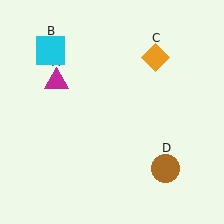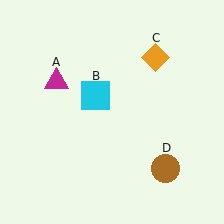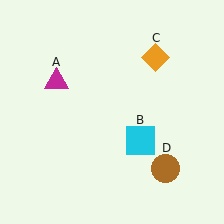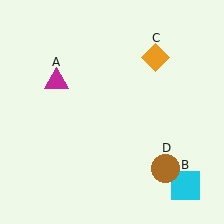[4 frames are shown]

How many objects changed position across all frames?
1 object changed position: cyan square (object B).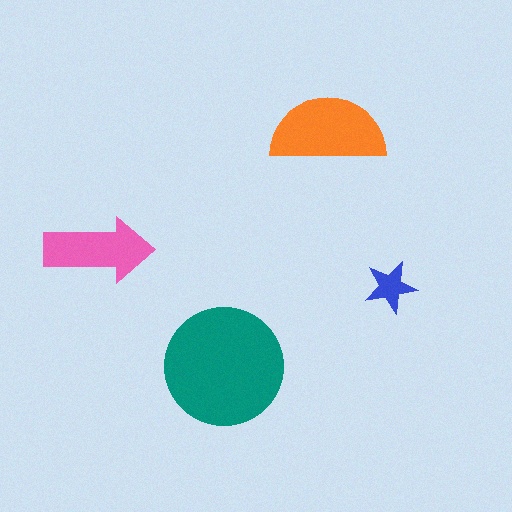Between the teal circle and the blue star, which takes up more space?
The teal circle.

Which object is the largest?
The teal circle.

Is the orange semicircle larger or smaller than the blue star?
Larger.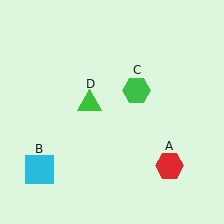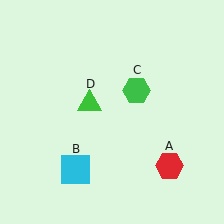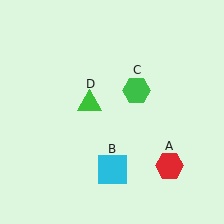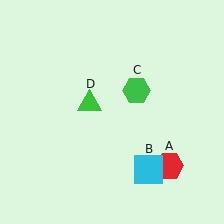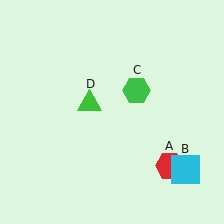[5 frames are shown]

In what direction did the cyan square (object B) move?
The cyan square (object B) moved right.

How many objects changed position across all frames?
1 object changed position: cyan square (object B).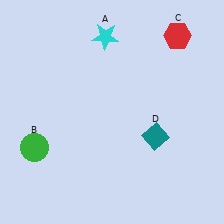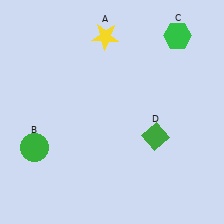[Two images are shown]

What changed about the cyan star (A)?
In Image 1, A is cyan. In Image 2, it changed to yellow.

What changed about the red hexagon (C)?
In Image 1, C is red. In Image 2, it changed to green.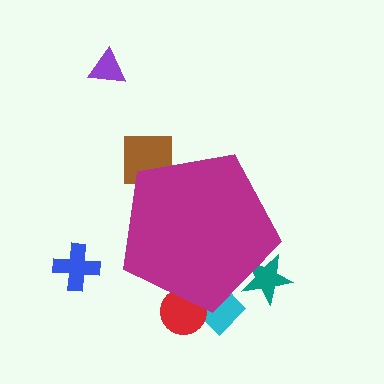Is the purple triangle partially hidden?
No, the purple triangle is fully visible.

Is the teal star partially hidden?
Yes, the teal star is partially hidden behind the magenta pentagon.